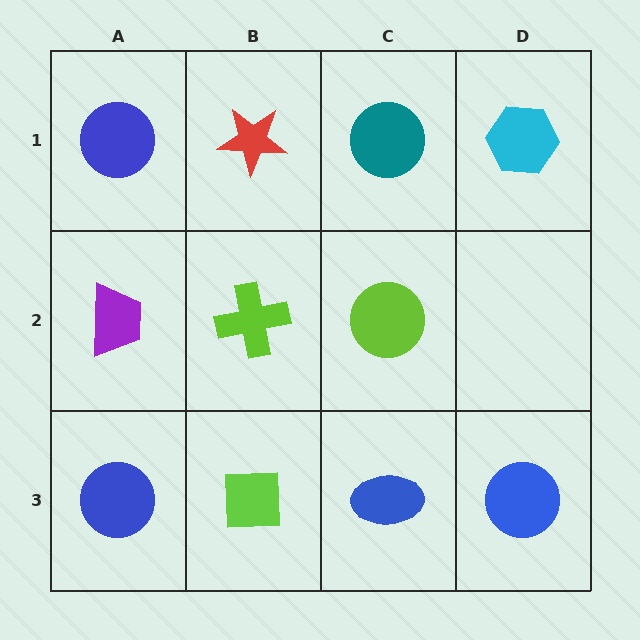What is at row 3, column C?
A blue ellipse.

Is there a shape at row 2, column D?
No, that cell is empty.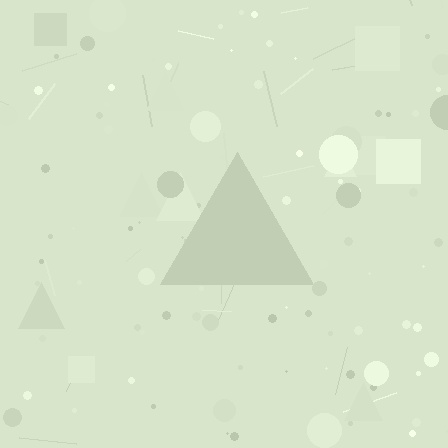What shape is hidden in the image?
A triangle is hidden in the image.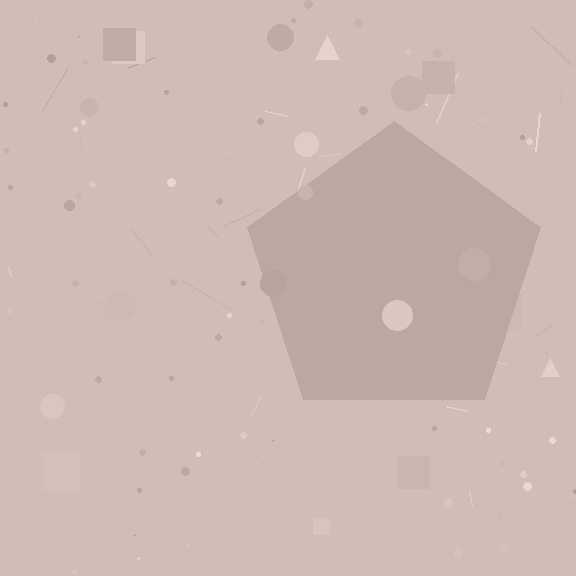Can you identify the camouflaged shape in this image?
The camouflaged shape is a pentagon.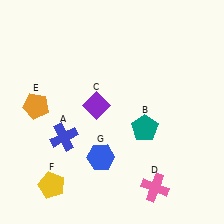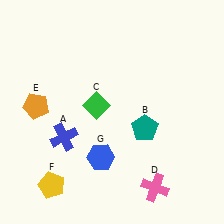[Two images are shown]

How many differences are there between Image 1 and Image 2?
There is 1 difference between the two images.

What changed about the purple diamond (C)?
In Image 1, C is purple. In Image 2, it changed to green.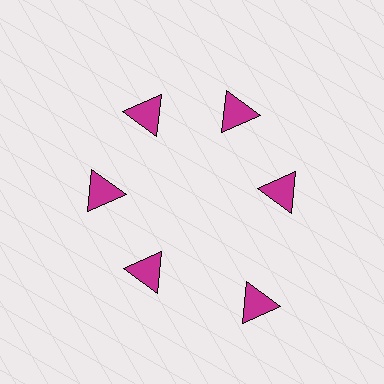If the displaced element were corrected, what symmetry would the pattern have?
It would have 6-fold rotational symmetry — the pattern would map onto itself every 60 degrees.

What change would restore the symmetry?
The symmetry would be restored by moving it inward, back onto the ring so that all 6 triangles sit at equal angles and equal distance from the center.